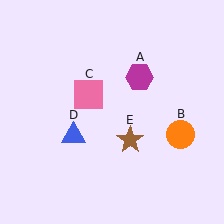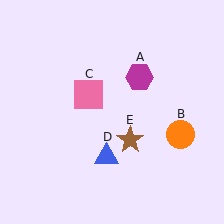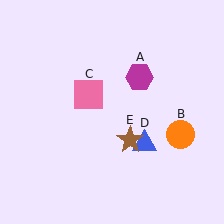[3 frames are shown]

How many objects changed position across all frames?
1 object changed position: blue triangle (object D).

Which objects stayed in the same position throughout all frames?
Magenta hexagon (object A) and orange circle (object B) and pink square (object C) and brown star (object E) remained stationary.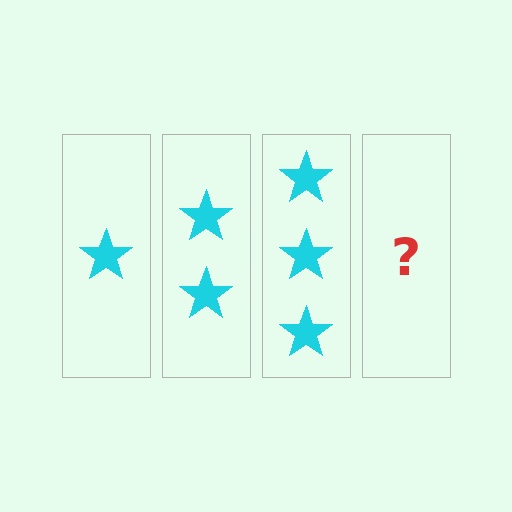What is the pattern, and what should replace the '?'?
The pattern is that each step adds one more star. The '?' should be 4 stars.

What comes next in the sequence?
The next element should be 4 stars.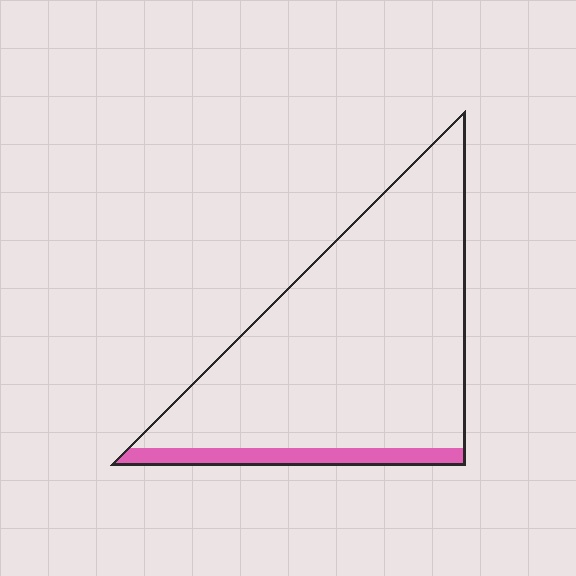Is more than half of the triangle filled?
No.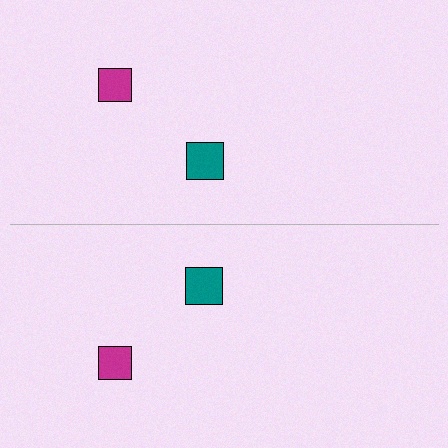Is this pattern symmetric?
Yes, this pattern has bilateral (reflection) symmetry.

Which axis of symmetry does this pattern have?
The pattern has a horizontal axis of symmetry running through the center of the image.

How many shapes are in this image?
There are 4 shapes in this image.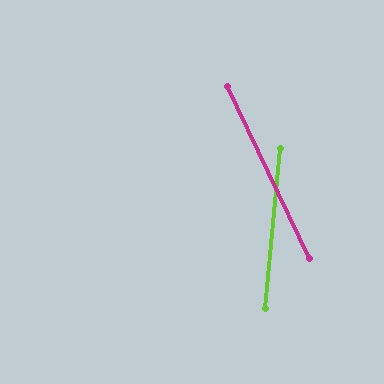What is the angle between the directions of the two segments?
Approximately 31 degrees.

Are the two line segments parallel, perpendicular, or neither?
Neither parallel nor perpendicular — they differ by about 31°.